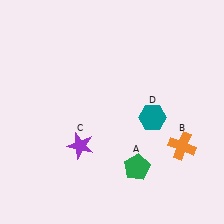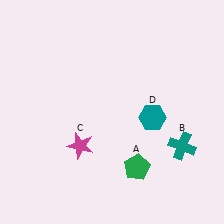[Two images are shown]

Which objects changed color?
B changed from orange to teal. C changed from purple to magenta.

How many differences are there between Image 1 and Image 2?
There are 2 differences between the two images.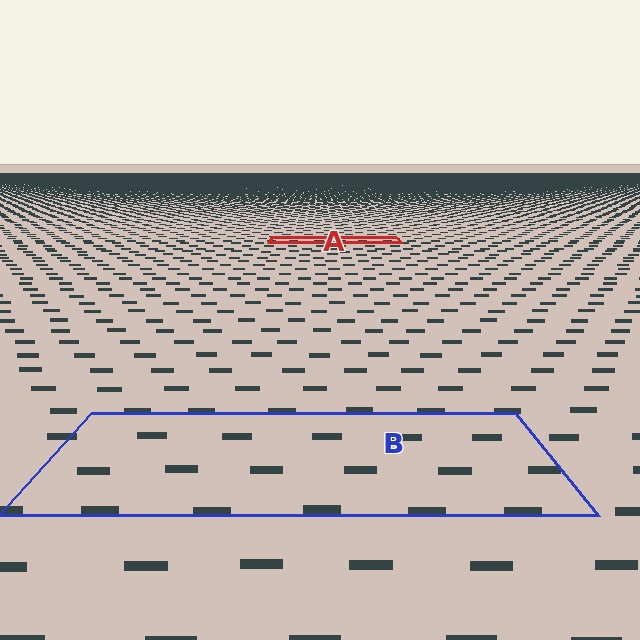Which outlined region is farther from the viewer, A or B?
Region A is farther from the viewer — the texture elements inside it appear smaller and more densely packed.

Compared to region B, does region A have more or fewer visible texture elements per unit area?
Region A has more texture elements per unit area — they are packed more densely because it is farther away.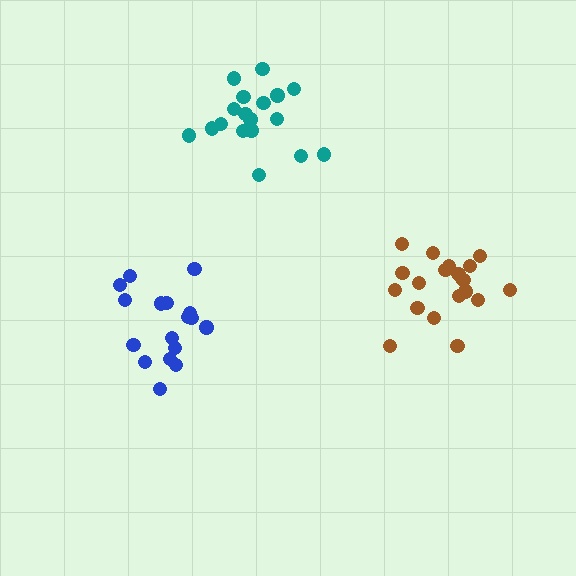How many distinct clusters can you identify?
There are 3 distinct clusters.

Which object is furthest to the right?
The brown cluster is rightmost.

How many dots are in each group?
Group 1: 17 dots, Group 2: 20 dots, Group 3: 18 dots (55 total).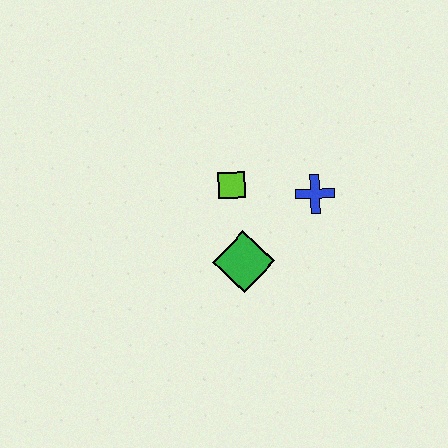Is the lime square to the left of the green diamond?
Yes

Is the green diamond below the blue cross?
Yes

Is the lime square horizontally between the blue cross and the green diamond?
No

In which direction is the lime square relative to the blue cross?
The lime square is to the left of the blue cross.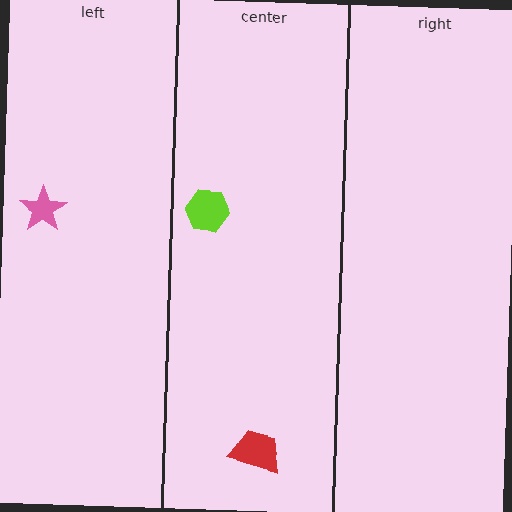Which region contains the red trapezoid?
The center region.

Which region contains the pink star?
The left region.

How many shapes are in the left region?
1.